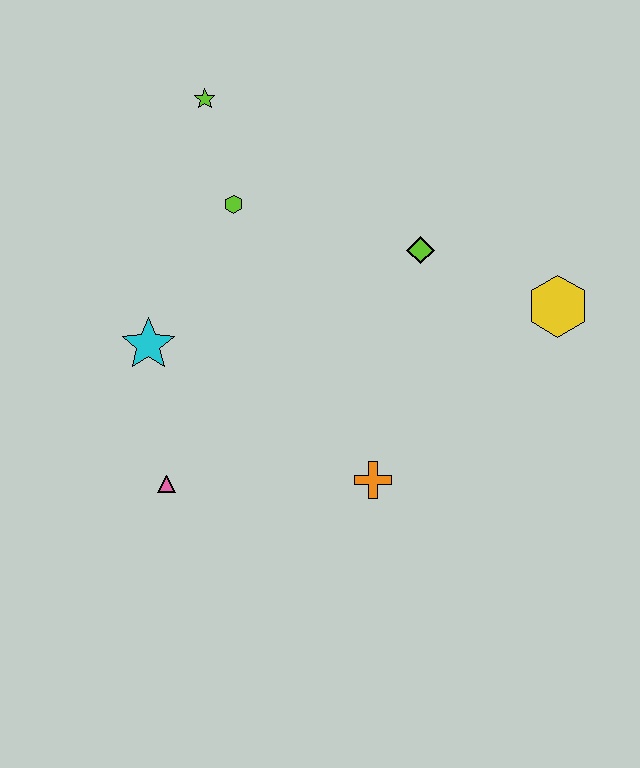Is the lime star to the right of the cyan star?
Yes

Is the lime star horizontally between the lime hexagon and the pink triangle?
Yes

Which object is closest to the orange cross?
The pink triangle is closest to the orange cross.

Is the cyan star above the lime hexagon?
No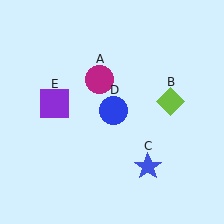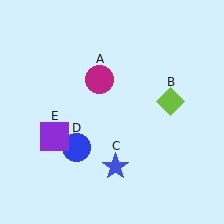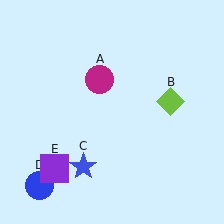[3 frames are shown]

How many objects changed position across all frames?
3 objects changed position: blue star (object C), blue circle (object D), purple square (object E).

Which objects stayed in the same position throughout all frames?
Magenta circle (object A) and lime diamond (object B) remained stationary.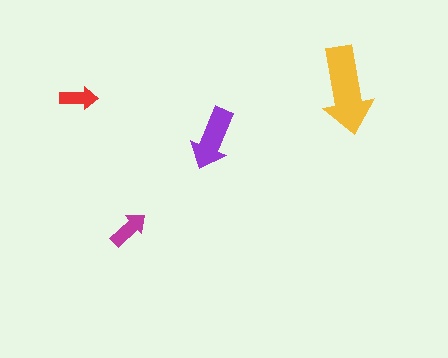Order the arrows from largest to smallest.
the yellow one, the purple one, the magenta one, the red one.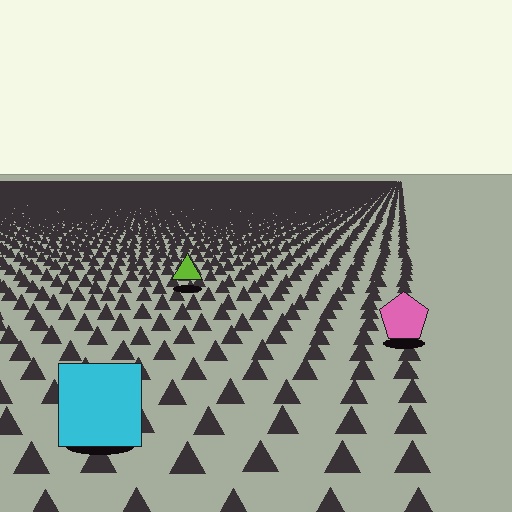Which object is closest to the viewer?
The cyan square is closest. The texture marks near it are larger and more spread out.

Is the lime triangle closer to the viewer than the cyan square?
No. The cyan square is closer — you can tell from the texture gradient: the ground texture is coarser near it.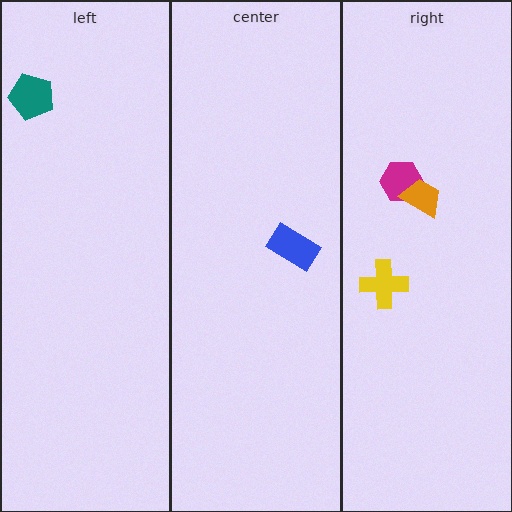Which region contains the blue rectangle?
The center region.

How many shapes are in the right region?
3.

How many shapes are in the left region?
1.